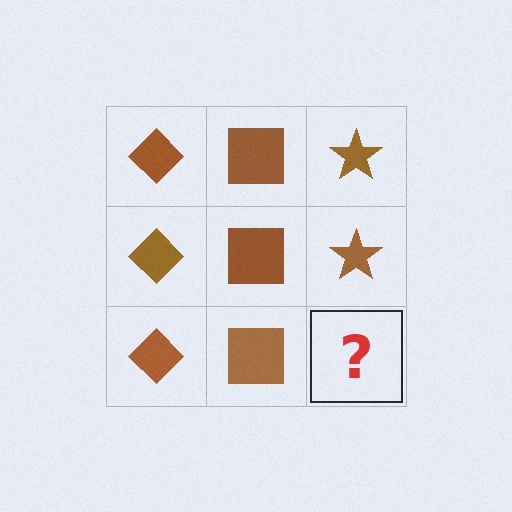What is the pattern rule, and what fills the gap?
The rule is that each column has a consistent shape. The gap should be filled with a brown star.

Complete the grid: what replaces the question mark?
The question mark should be replaced with a brown star.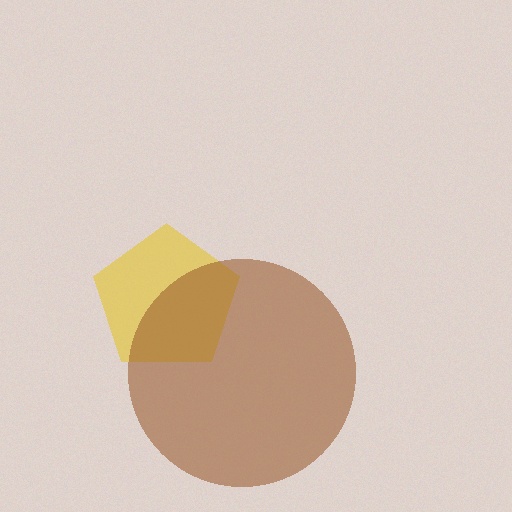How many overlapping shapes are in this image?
There are 2 overlapping shapes in the image.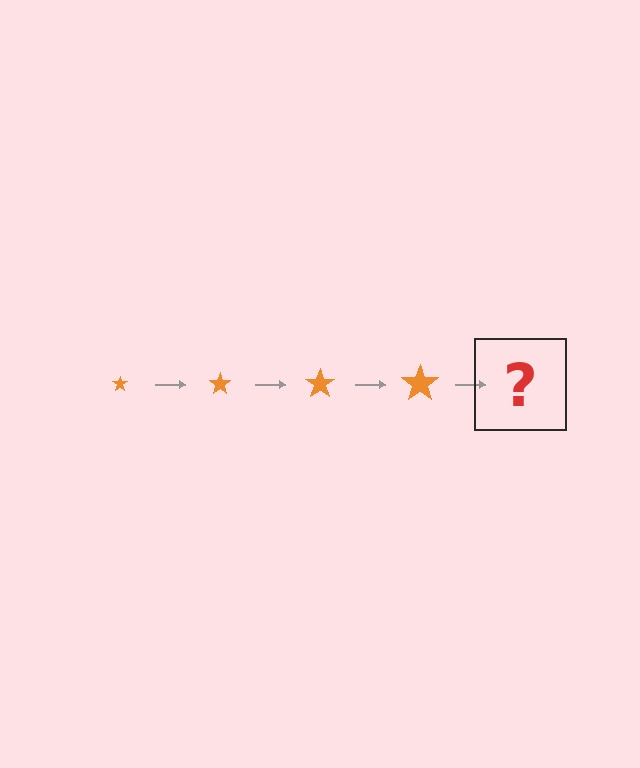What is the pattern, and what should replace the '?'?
The pattern is that the star gets progressively larger each step. The '?' should be an orange star, larger than the previous one.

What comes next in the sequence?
The next element should be an orange star, larger than the previous one.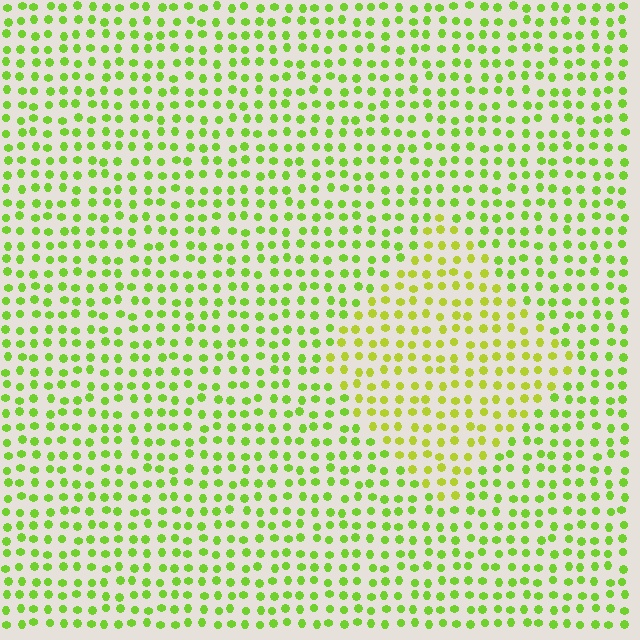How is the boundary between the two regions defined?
The boundary is defined purely by a slight shift in hue (about 24 degrees). Spacing, size, and orientation are identical on both sides.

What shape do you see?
I see a diamond.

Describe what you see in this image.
The image is filled with small lime elements in a uniform arrangement. A diamond-shaped region is visible where the elements are tinted to a slightly different hue, forming a subtle color boundary.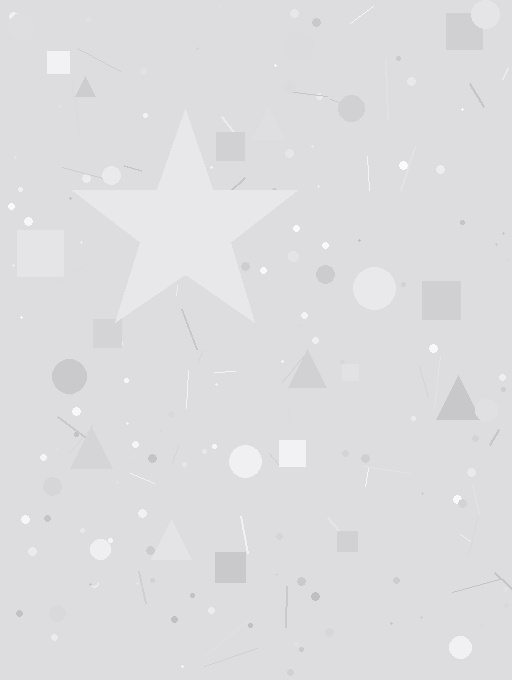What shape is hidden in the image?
A star is hidden in the image.